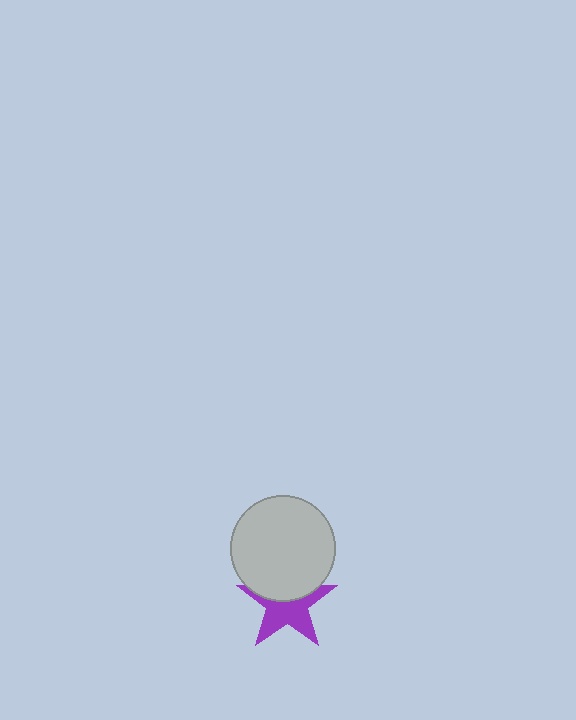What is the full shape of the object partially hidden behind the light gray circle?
The partially hidden object is a purple star.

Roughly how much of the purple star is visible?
About half of it is visible (roughly 60%).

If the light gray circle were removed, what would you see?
You would see the complete purple star.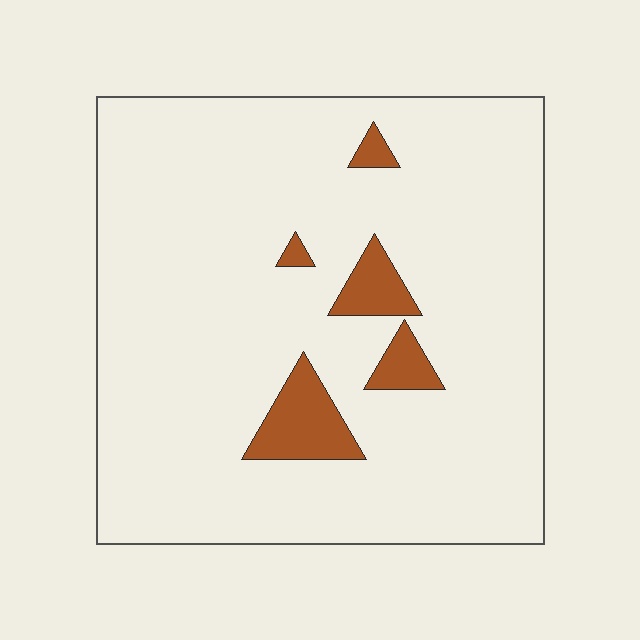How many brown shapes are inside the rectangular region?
5.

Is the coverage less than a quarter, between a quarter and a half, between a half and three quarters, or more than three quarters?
Less than a quarter.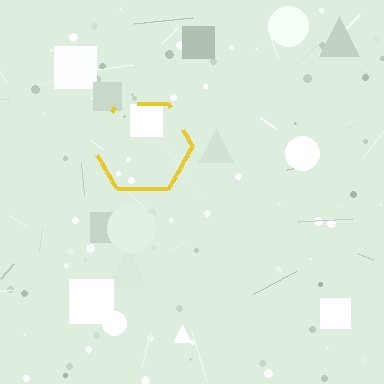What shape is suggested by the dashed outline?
The dashed outline suggests a hexagon.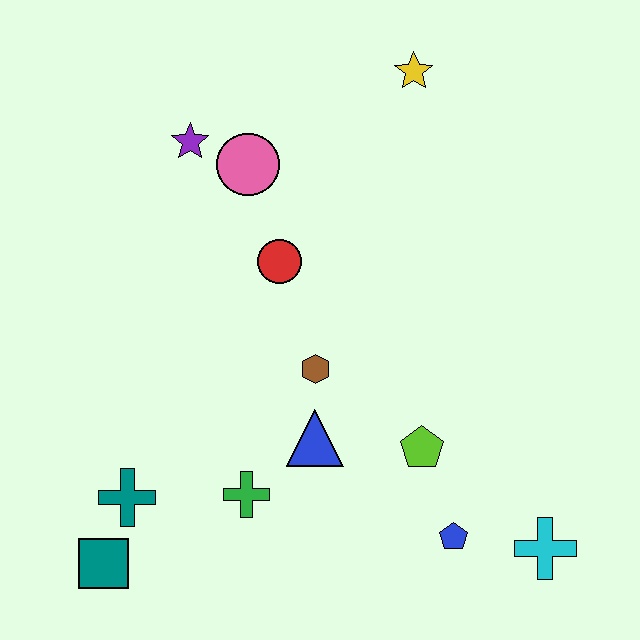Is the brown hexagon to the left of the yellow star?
Yes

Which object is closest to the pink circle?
The purple star is closest to the pink circle.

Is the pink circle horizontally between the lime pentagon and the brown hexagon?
No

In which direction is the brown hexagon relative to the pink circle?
The brown hexagon is below the pink circle.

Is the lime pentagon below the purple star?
Yes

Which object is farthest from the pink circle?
The cyan cross is farthest from the pink circle.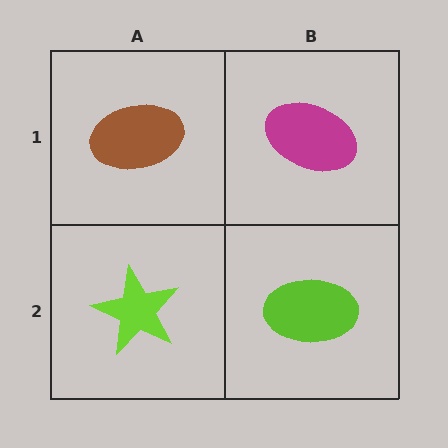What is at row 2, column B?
A lime ellipse.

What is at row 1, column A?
A brown ellipse.